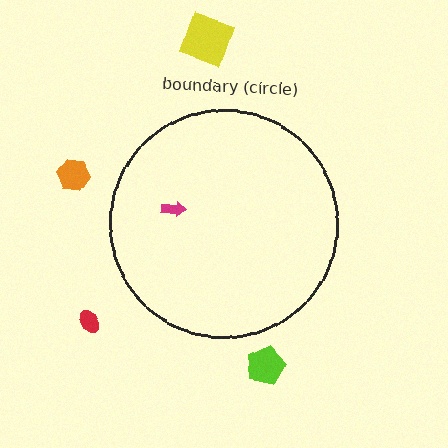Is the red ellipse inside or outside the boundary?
Outside.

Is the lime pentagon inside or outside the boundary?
Outside.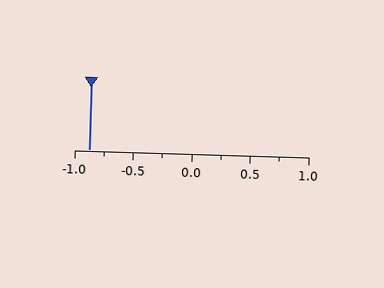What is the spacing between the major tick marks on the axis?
The major ticks are spaced 0.5 apart.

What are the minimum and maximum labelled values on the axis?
The axis runs from -1.0 to 1.0.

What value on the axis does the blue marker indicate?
The marker indicates approximately -0.88.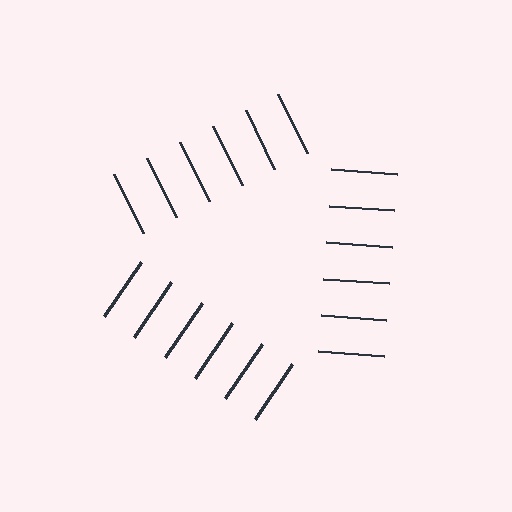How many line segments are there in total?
18 — 6 along each of the 3 edges.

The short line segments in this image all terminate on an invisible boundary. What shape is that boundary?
An illusory triangle — the line segments terminate on its edges but no continuous stroke is drawn.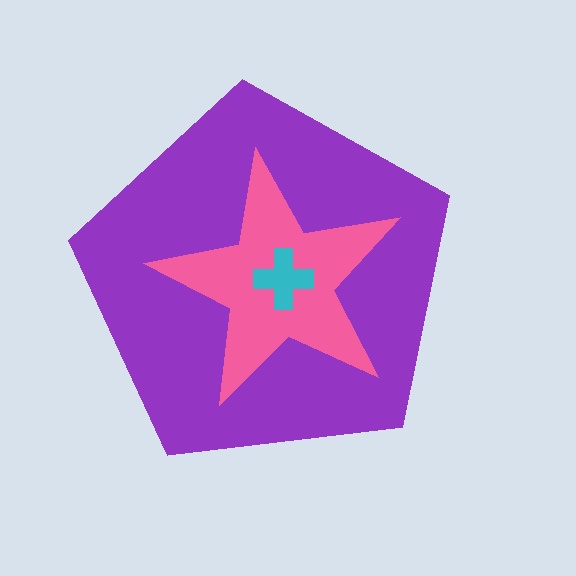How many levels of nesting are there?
3.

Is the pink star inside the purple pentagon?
Yes.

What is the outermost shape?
The purple pentagon.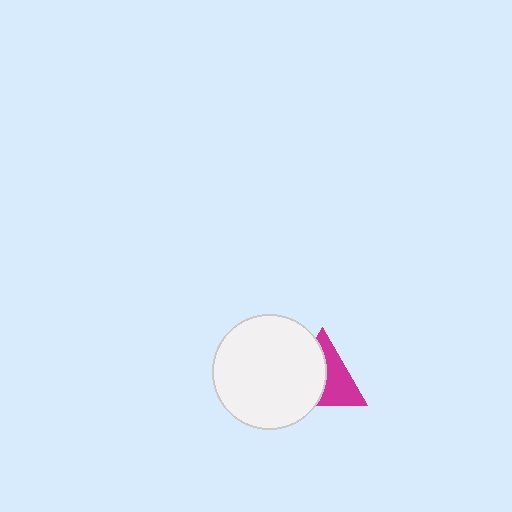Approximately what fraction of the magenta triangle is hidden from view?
Roughly 52% of the magenta triangle is hidden behind the white circle.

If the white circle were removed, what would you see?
You would see the complete magenta triangle.